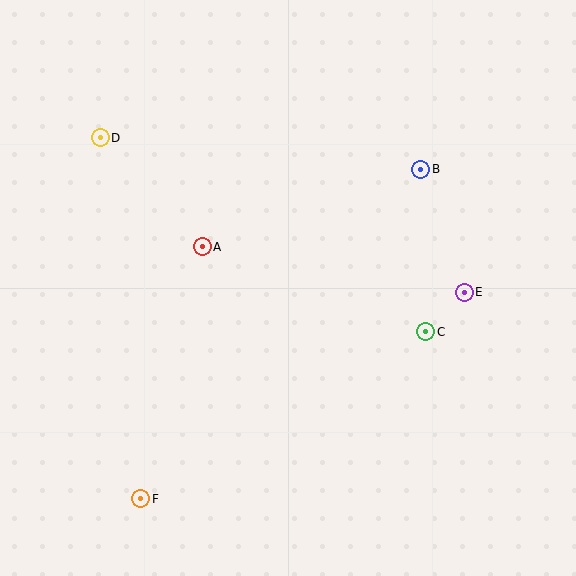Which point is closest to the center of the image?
Point A at (202, 247) is closest to the center.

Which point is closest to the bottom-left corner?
Point F is closest to the bottom-left corner.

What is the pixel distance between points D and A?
The distance between D and A is 149 pixels.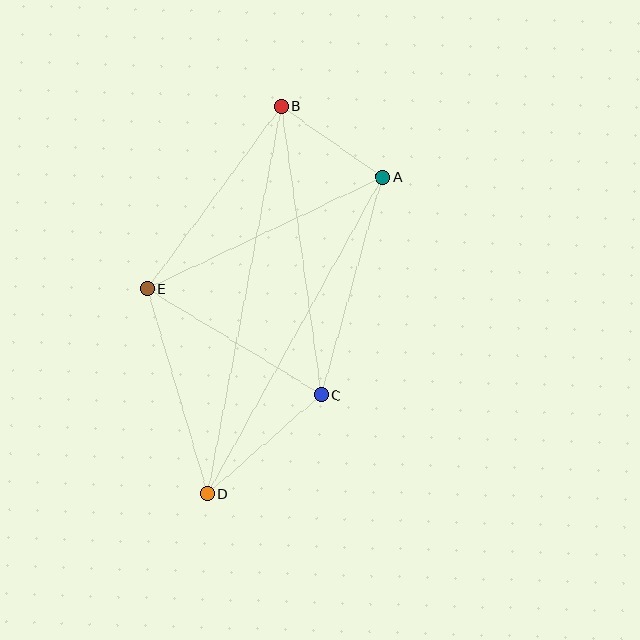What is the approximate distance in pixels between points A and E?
The distance between A and E is approximately 260 pixels.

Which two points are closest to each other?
Points A and B are closest to each other.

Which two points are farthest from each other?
Points B and D are farthest from each other.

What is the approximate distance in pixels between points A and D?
The distance between A and D is approximately 362 pixels.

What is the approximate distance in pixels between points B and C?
The distance between B and C is approximately 292 pixels.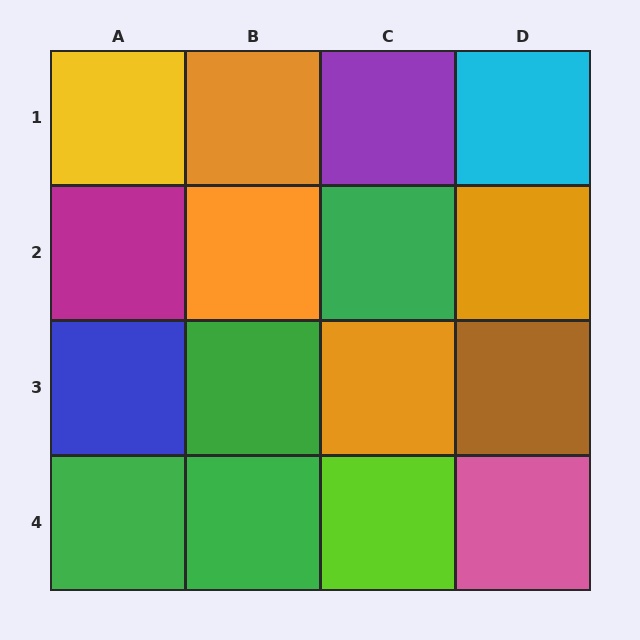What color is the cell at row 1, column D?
Cyan.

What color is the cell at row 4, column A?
Green.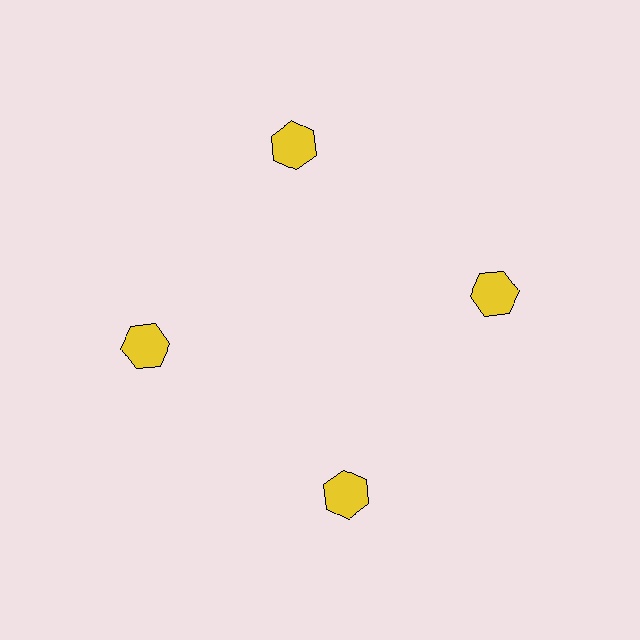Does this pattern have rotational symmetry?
Yes, this pattern has 4-fold rotational symmetry. It looks the same after rotating 90 degrees around the center.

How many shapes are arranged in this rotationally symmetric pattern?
There are 4 shapes, arranged in 4 groups of 1.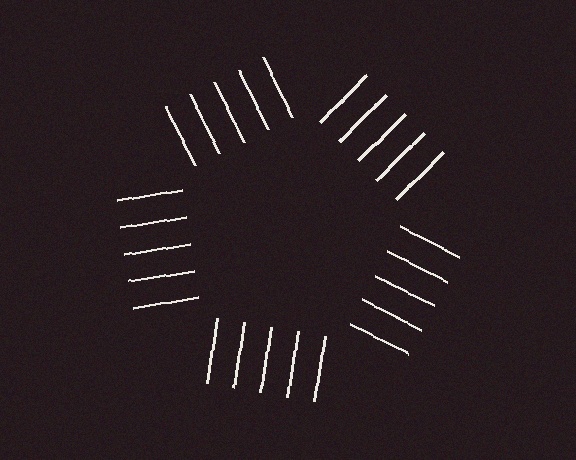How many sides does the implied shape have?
5 sides — the line-ends trace a pentagon.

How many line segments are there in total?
25 — 5 along each of the 5 edges.